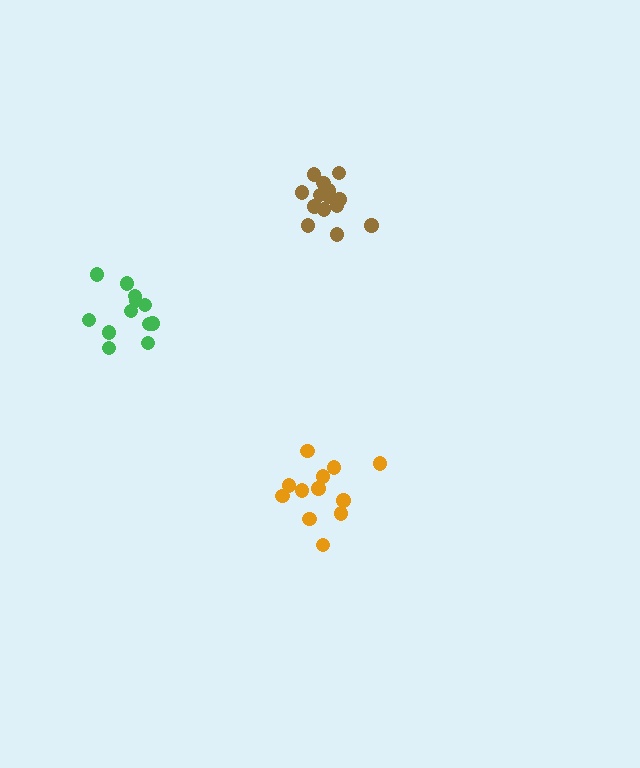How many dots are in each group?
Group 1: 12 dots, Group 2: 12 dots, Group 3: 14 dots (38 total).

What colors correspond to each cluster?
The clusters are colored: green, orange, brown.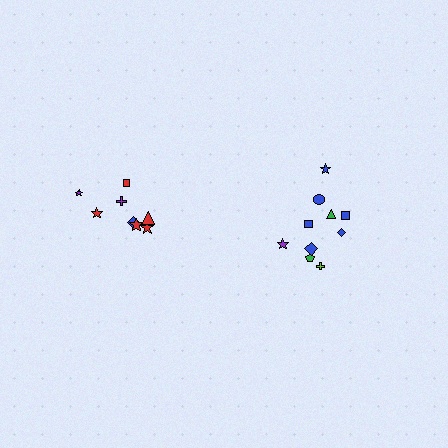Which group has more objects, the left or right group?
The right group.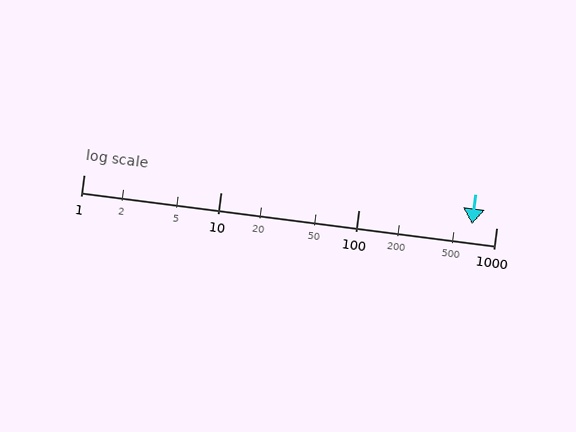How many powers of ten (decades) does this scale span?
The scale spans 3 decades, from 1 to 1000.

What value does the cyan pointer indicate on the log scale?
The pointer indicates approximately 670.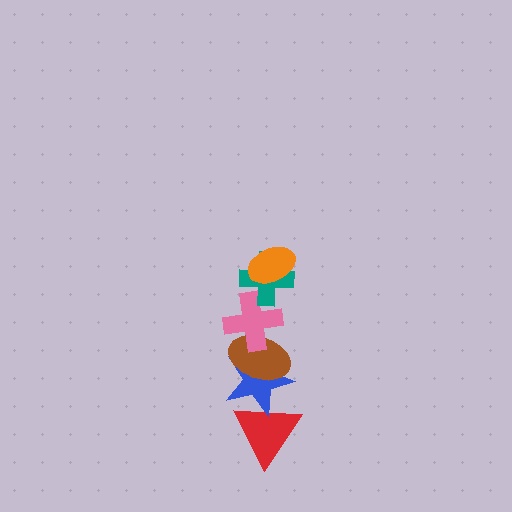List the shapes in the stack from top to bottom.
From top to bottom: the orange ellipse, the teal cross, the pink cross, the brown ellipse, the blue star, the red triangle.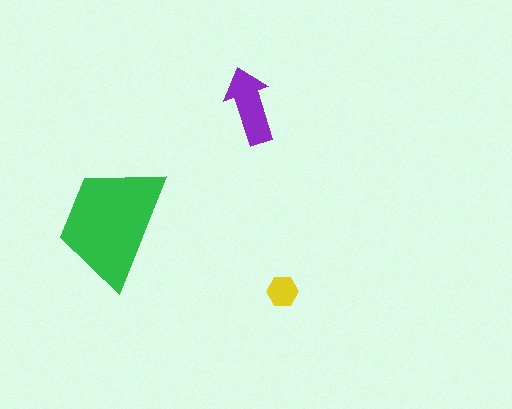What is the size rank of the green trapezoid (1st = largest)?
1st.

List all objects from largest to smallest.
The green trapezoid, the purple arrow, the yellow hexagon.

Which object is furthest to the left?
The green trapezoid is leftmost.